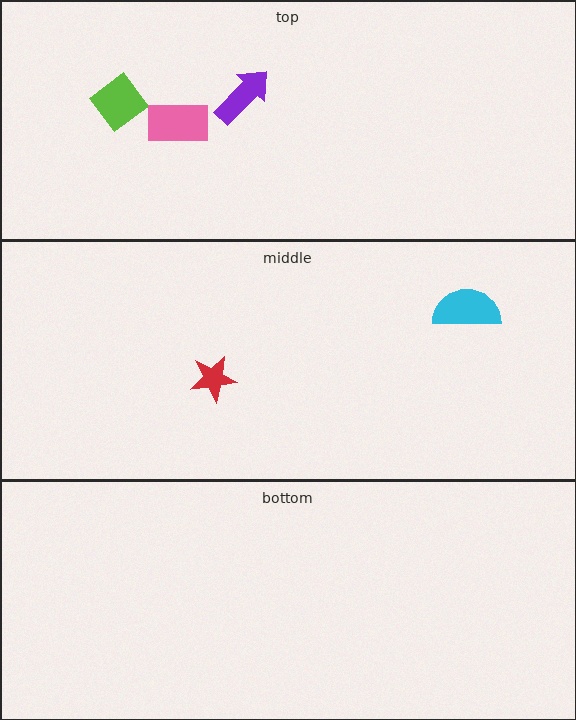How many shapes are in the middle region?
2.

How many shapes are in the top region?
3.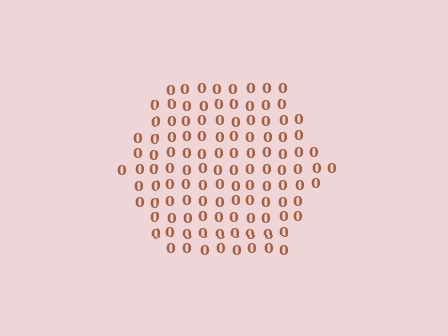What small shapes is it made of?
It is made of small digit 0's.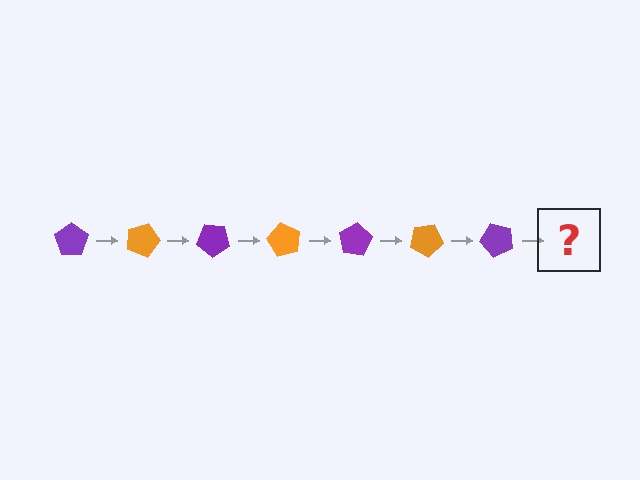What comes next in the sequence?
The next element should be an orange pentagon, rotated 140 degrees from the start.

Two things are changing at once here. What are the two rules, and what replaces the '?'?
The two rules are that it rotates 20 degrees each step and the color cycles through purple and orange. The '?' should be an orange pentagon, rotated 140 degrees from the start.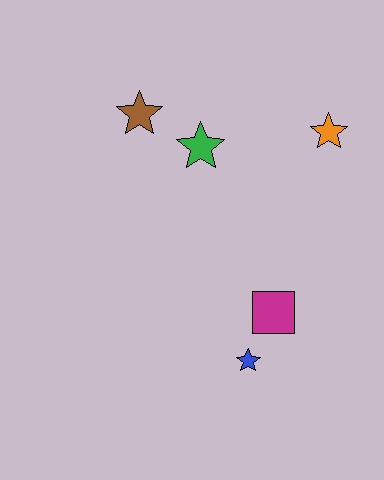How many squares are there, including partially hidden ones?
There is 1 square.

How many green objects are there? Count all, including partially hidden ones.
There is 1 green object.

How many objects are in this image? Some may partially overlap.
There are 5 objects.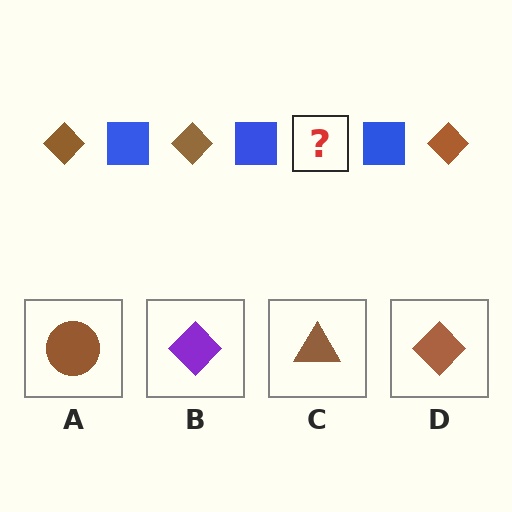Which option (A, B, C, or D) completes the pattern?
D.